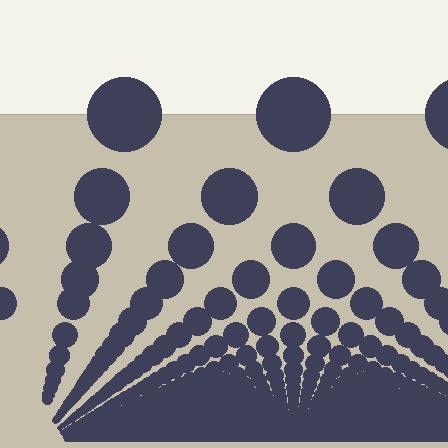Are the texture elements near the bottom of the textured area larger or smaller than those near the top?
Smaller. The gradient is inverted — elements near the bottom are smaller and denser.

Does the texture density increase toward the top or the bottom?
Density increases toward the bottom.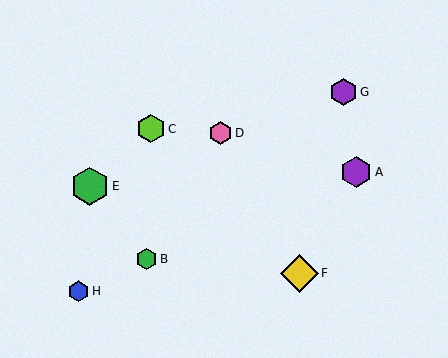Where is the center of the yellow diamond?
The center of the yellow diamond is at (299, 273).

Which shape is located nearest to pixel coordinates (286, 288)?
The yellow diamond (labeled F) at (299, 273) is nearest to that location.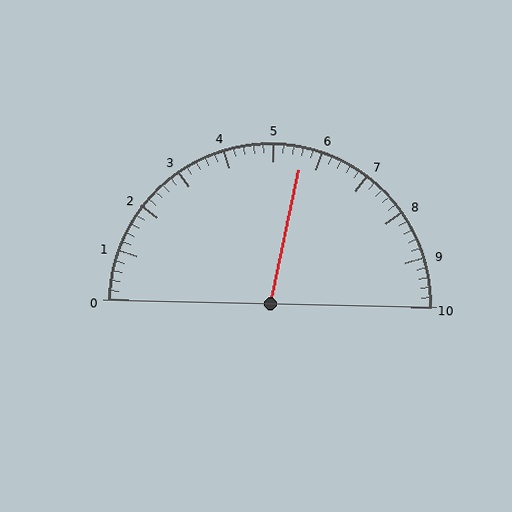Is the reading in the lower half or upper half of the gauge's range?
The reading is in the upper half of the range (0 to 10).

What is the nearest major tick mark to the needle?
The nearest major tick mark is 6.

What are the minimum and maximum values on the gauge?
The gauge ranges from 0 to 10.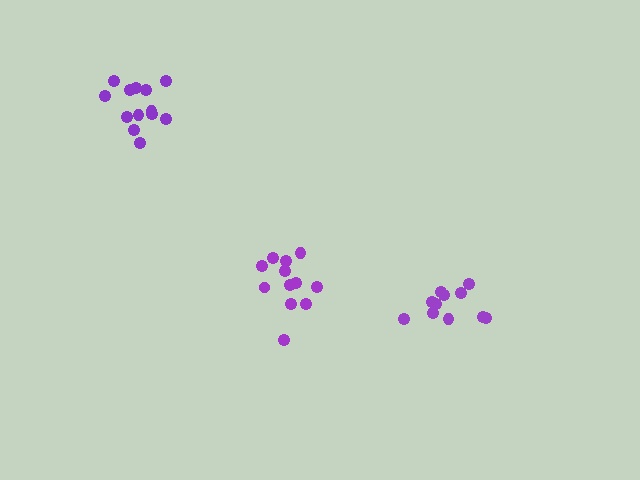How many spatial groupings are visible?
There are 3 spatial groupings.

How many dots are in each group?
Group 1: 11 dots, Group 2: 12 dots, Group 3: 13 dots (36 total).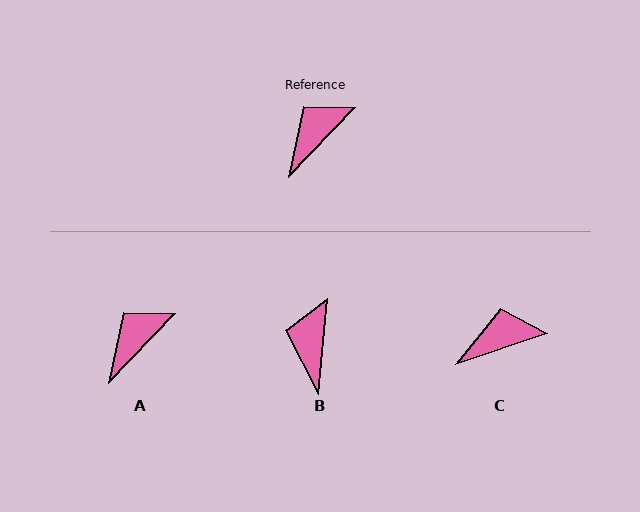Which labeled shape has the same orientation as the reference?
A.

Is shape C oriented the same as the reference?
No, it is off by about 28 degrees.